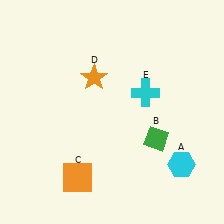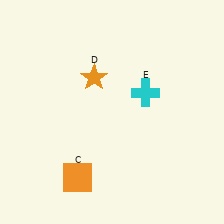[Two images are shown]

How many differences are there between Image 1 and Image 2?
There are 2 differences between the two images.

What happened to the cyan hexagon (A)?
The cyan hexagon (A) was removed in Image 2. It was in the bottom-right area of Image 1.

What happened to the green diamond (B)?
The green diamond (B) was removed in Image 2. It was in the bottom-right area of Image 1.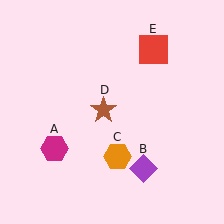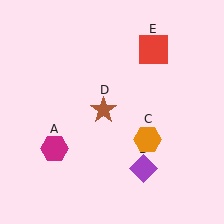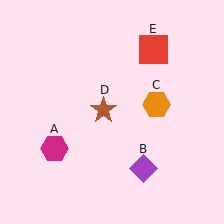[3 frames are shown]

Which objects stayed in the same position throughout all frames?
Magenta hexagon (object A) and purple diamond (object B) and brown star (object D) and red square (object E) remained stationary.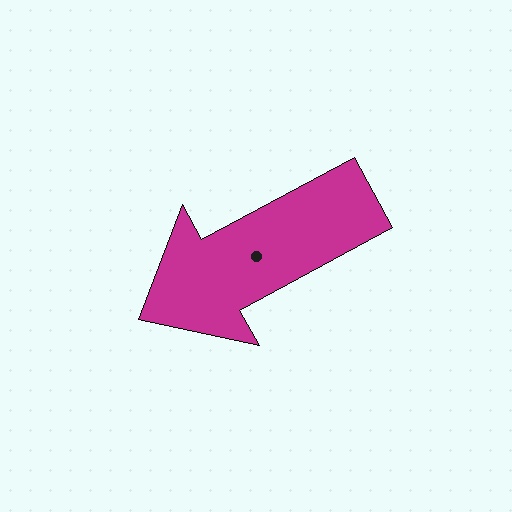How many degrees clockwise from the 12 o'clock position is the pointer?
Approximately 242 degrees.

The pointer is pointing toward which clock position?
Roughly 8 o'clock.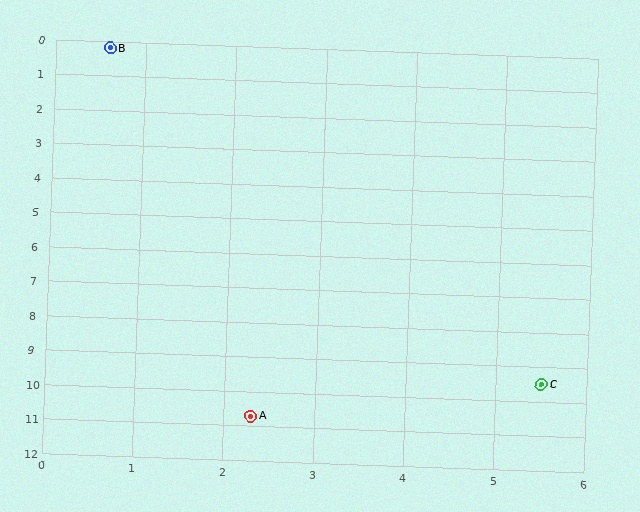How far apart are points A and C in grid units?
Points A and C are about 3.4 grid units apart.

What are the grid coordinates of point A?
Point A is at approximately (2.3, 10.7).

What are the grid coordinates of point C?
Point C is at approximately (5.5, 9.5).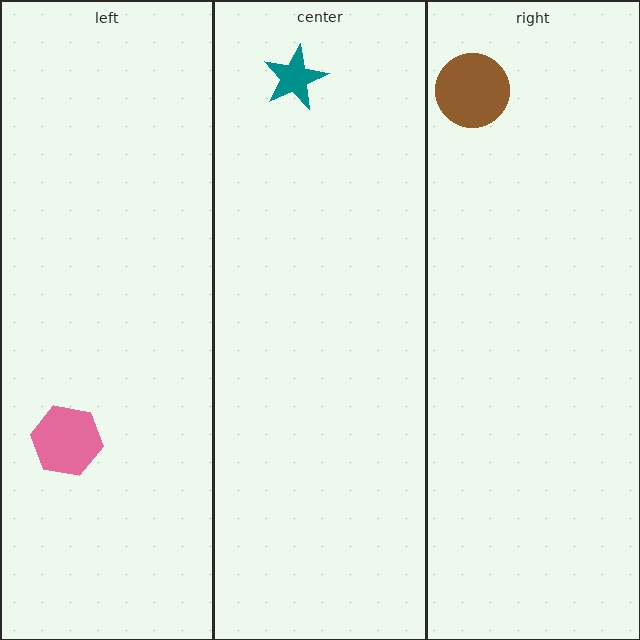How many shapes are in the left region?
1.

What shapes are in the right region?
The brown circle.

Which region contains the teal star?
The center region.